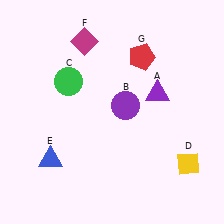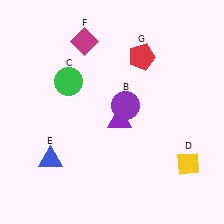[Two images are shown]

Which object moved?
The purple triangle (A) moved left.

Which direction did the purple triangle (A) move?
The purple triangle (A) moved left.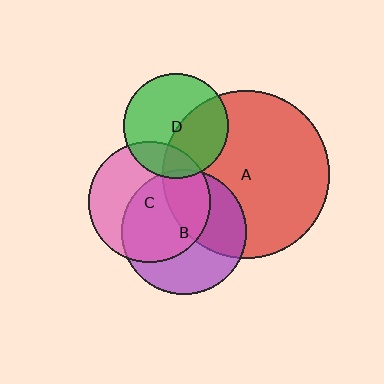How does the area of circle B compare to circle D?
Approximately 1.4 times.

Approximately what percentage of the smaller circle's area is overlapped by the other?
Approximately 25%.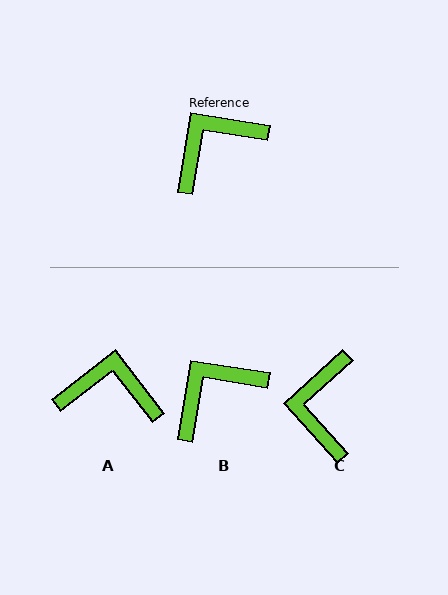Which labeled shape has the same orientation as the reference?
B.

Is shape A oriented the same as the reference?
No, it is off by about 43 degrees.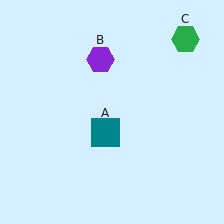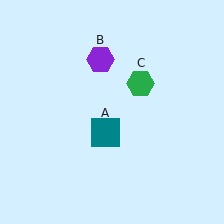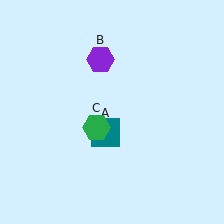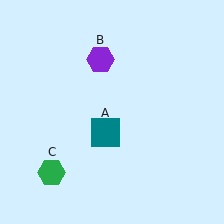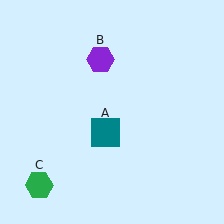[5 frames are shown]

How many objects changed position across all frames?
1 object changed position: green hexagon (object C).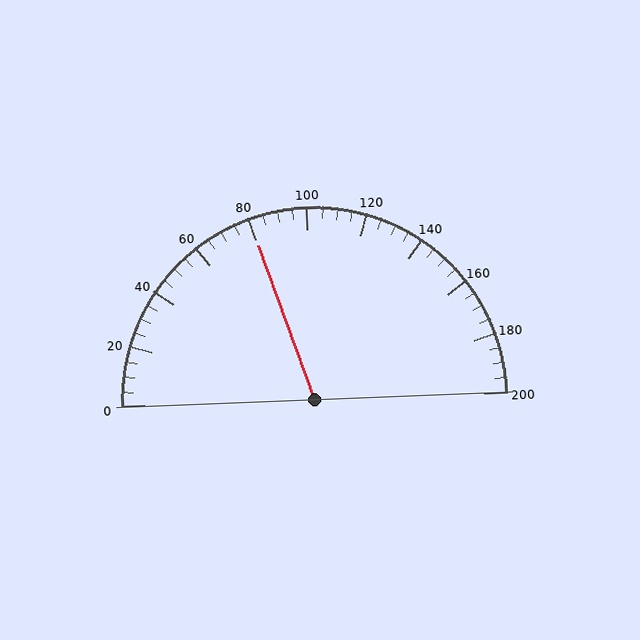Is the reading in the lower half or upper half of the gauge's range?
The reading is in the lower half of the range (0 to 200).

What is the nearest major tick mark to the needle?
The nearest major tick mark is 80.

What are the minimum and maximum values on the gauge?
The gauge ranges from 0 to 200.